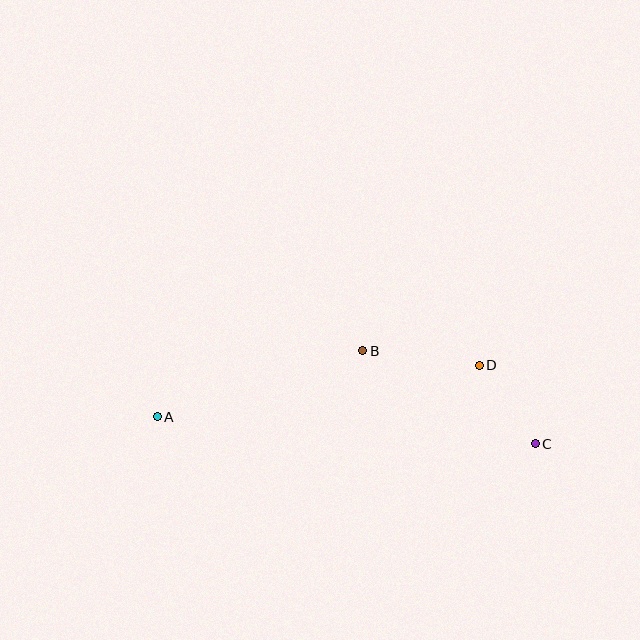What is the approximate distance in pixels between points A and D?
The distance between A and D is approximately 326 pixels.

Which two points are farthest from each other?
Points A and C are farthest from each other.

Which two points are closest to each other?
Points C and D are closest to each other.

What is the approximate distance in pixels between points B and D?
The distance between B and D is approximately 118 pixels.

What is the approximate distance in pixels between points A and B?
The distance between A and B is approximately 216 pixels.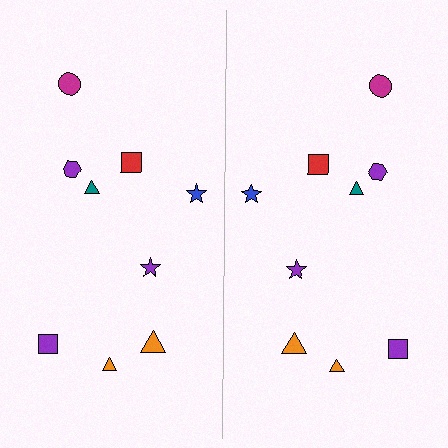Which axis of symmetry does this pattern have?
The pattern has a vertical axis of symmetry running through the center of the image.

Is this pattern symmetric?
Yes, this pattern has bilateral (reflection) symmetry.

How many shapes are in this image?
There are 18 shapes in this image.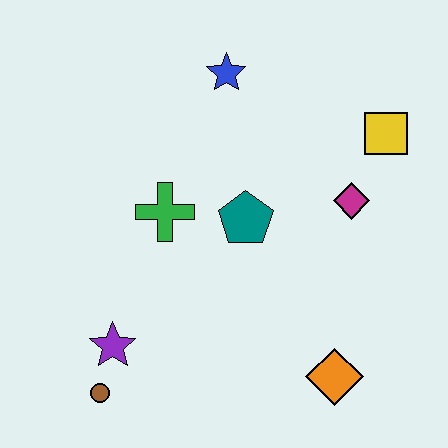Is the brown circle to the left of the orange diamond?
Yes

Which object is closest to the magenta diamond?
The yellow square is closest to the magenta diamond.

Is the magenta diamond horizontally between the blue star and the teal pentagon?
No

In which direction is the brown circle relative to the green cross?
The brown circle is below the green cross.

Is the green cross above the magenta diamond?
No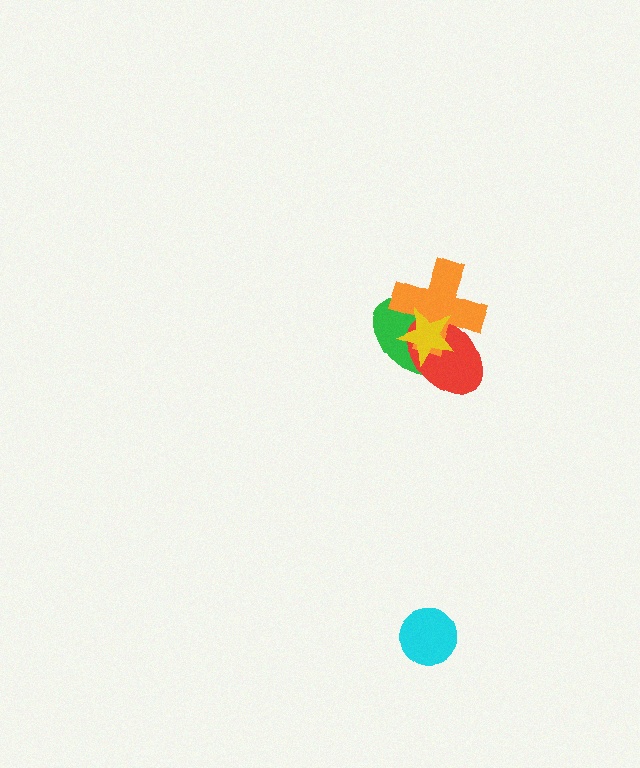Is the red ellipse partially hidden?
Yes, it is partially covered by another shape.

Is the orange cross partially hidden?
Yes, it is partially covered by another shape.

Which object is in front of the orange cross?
The yellow star is in front of the orange cross.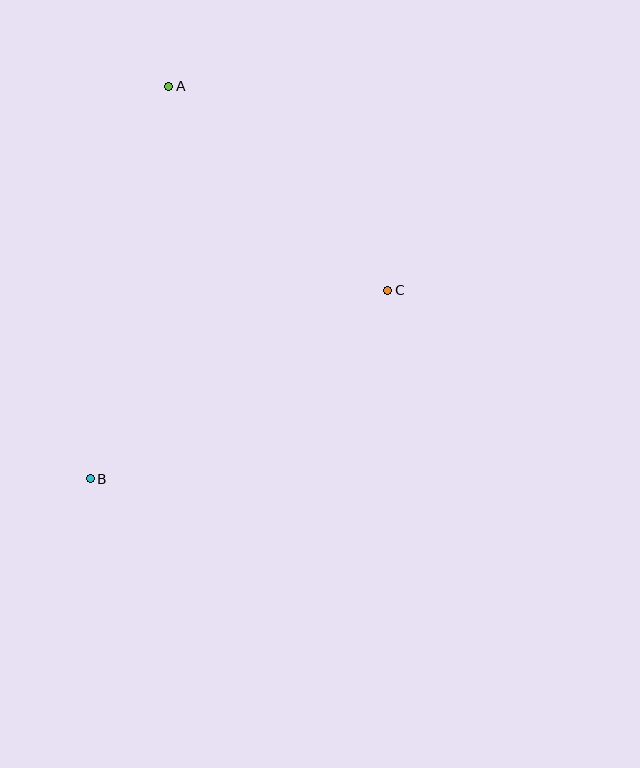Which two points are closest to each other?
Points A and C are closest to each other.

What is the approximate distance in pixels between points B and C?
The distance between B and C is approximately 352 pixels.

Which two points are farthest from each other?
Points A and B are farthest from each other.